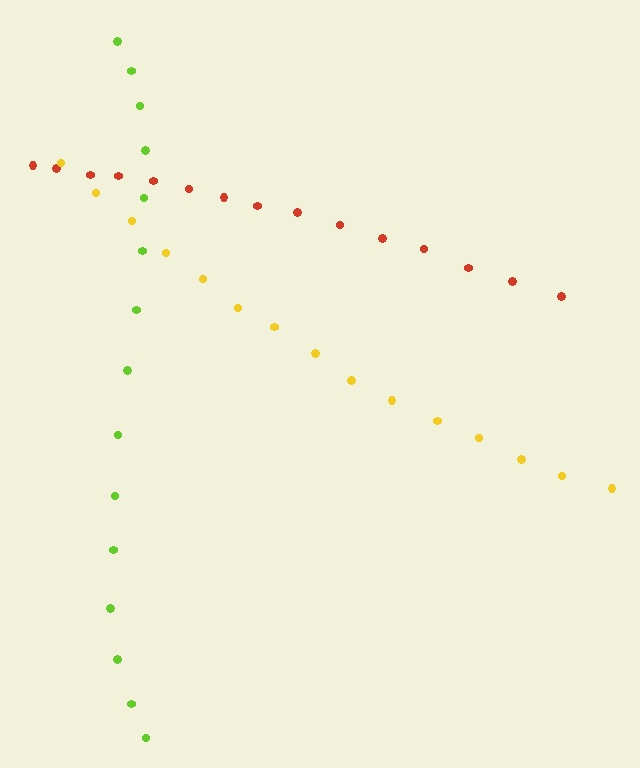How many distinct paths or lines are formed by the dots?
There are 3 distinct paths.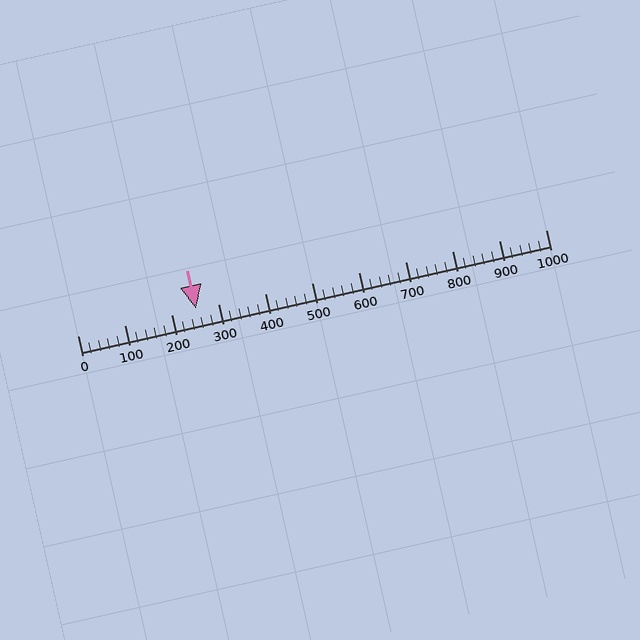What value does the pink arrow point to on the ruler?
The pink arrow points to approximately 254.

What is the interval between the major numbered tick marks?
The major tick marks are spaced 100 units apart.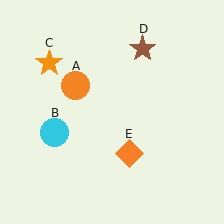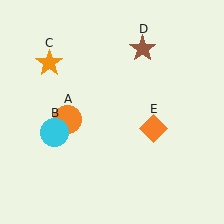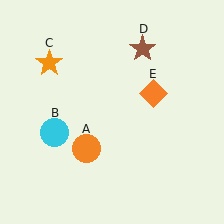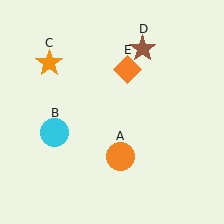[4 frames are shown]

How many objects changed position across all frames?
2 objects changed position: orange circle (object A), orange diamond (object E).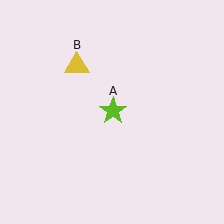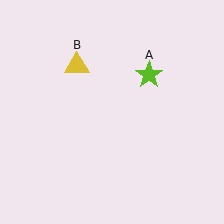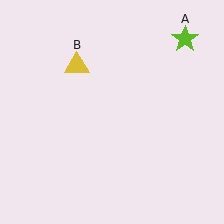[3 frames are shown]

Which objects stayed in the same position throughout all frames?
Yellow triangle (object B) remained stationary.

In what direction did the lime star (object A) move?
The lime star (object A) moved up and to the right.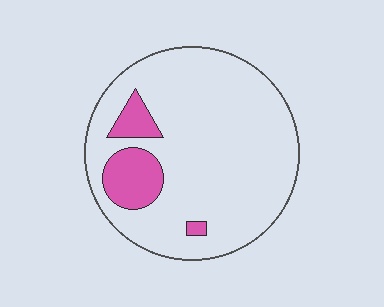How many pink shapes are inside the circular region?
3.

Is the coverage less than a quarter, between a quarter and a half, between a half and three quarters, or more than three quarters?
Less than a quarter.